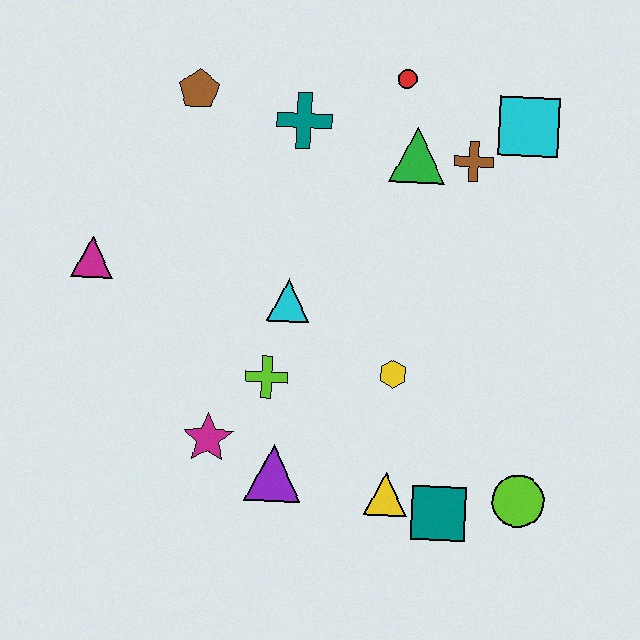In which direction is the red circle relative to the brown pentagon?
The red circle is to the right of the brown pentagon.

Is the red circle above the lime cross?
Yes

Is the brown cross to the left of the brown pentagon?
No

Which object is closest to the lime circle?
The teal square is closest to the lime circle.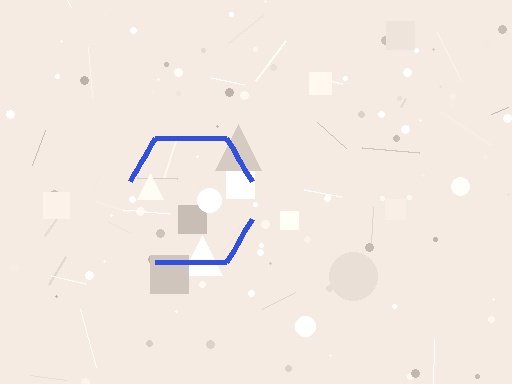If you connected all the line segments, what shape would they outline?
They would outline a hexagon.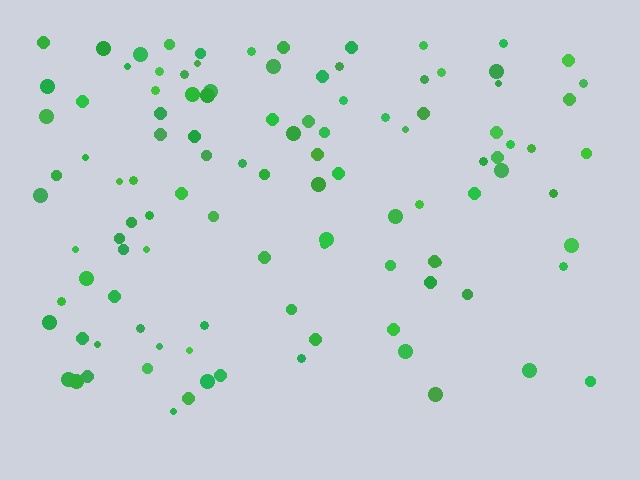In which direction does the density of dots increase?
From bottom to top, with the top side densest.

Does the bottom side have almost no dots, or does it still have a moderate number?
Still a moderate number, just noticeably fewer than the top.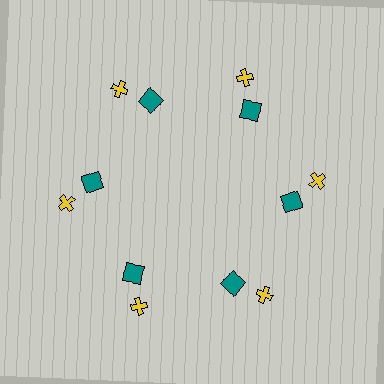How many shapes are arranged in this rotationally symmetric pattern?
There are 12 shapes, arranged in 6 groups of 2.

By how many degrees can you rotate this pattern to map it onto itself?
The pattern maps onto itself every 60 degrees of rotation.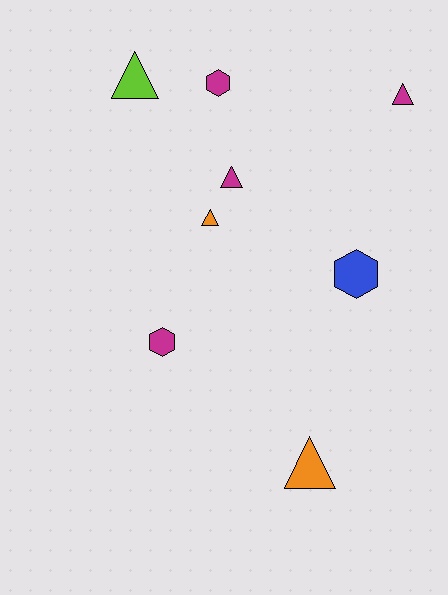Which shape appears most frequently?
Triangle, with 5 objects.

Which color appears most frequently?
Magenta, with 4 objects.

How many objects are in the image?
There are 8 objects.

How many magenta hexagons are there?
There are 2 magenta hexagons.